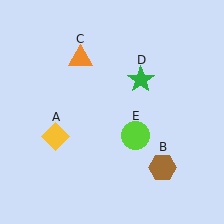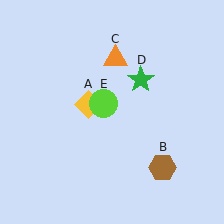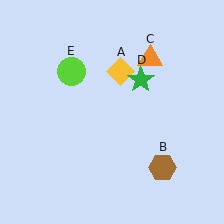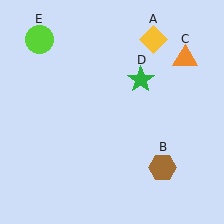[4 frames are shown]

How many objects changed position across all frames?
3 objects changed position: yellow diamond (object A), orange triangle (object C), lime circle (object E).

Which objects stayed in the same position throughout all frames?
Brown hexagon (object B) and green star (object D) remained stationary.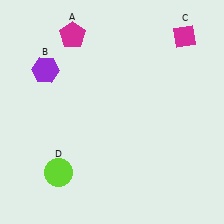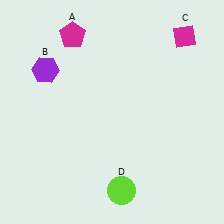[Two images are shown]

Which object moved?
The lime circle (D) moved right.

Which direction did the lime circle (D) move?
The lime circle (D) moved right.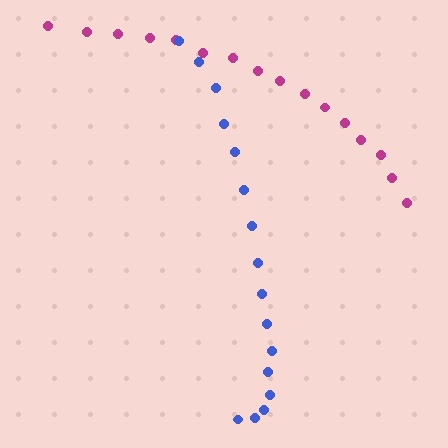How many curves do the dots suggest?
There are 2 distinct paths.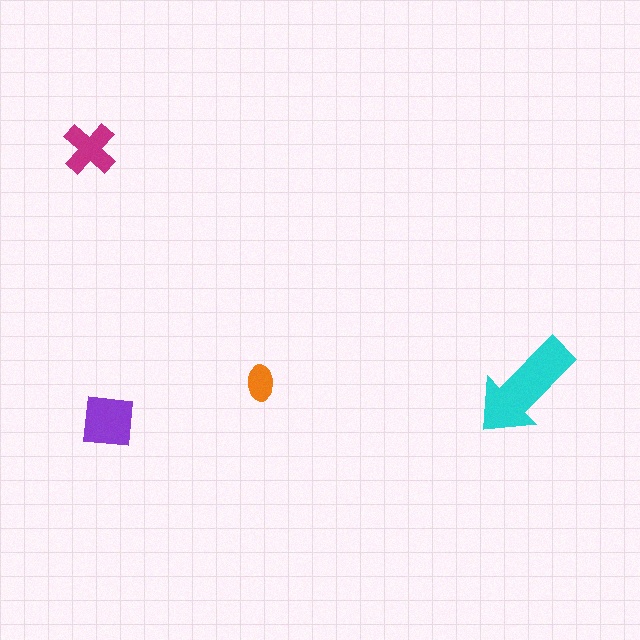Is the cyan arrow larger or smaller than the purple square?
Larger.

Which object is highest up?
The magenta cross is topmost.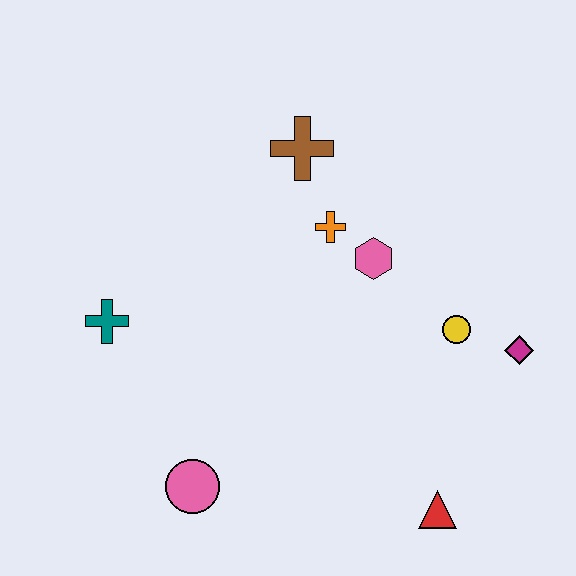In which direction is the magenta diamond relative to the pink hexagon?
The magenta diamond is to the right of the pink hexagon.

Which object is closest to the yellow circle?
The magenta diamond is closest to the yellow circle.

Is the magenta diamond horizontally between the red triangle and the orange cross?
No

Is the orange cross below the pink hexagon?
No